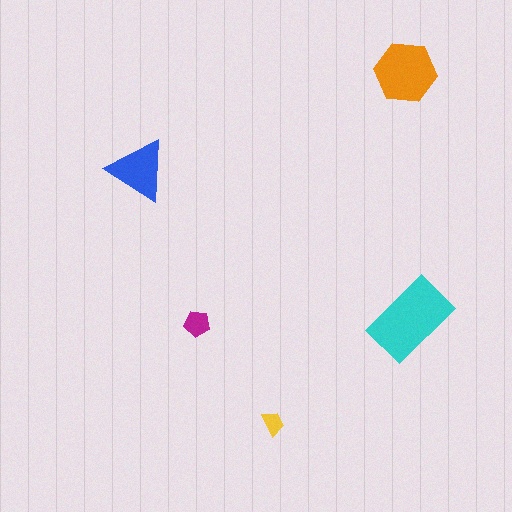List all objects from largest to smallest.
The cyan rectangle, the orange hexagon, the blue triangle, the magenta pentagon, the yellow trapezoid.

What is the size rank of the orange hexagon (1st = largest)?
2nd.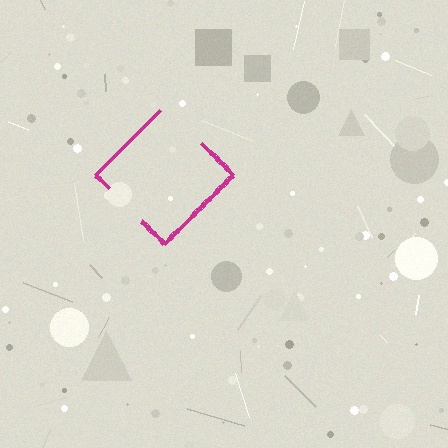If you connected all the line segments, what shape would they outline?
They would outline a diamond.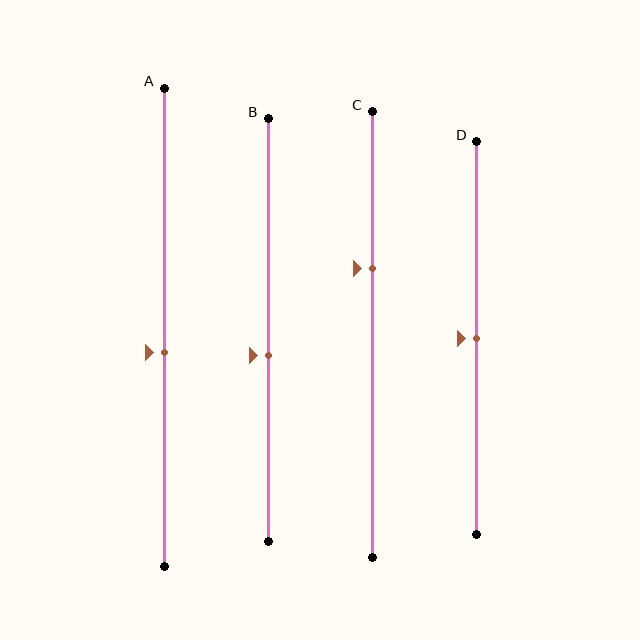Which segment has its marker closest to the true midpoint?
Segment D has its marker closest to the true midpoint.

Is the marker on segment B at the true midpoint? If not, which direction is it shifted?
No, the marker on segment B is shifted downward by about 6% of the segment length.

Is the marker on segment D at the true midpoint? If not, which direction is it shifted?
Yes, the marker on segment D is at the true midpoint.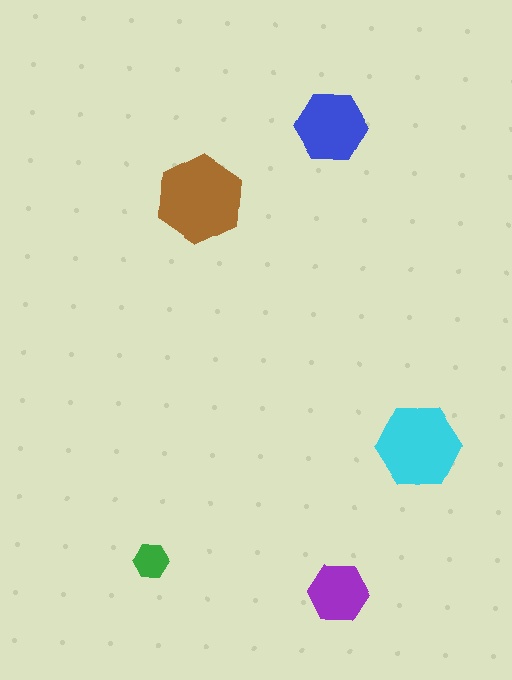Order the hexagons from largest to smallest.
the brown one, the cyan one, the blue one, the purple one, the green one.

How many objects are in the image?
There are 5 objects in the image.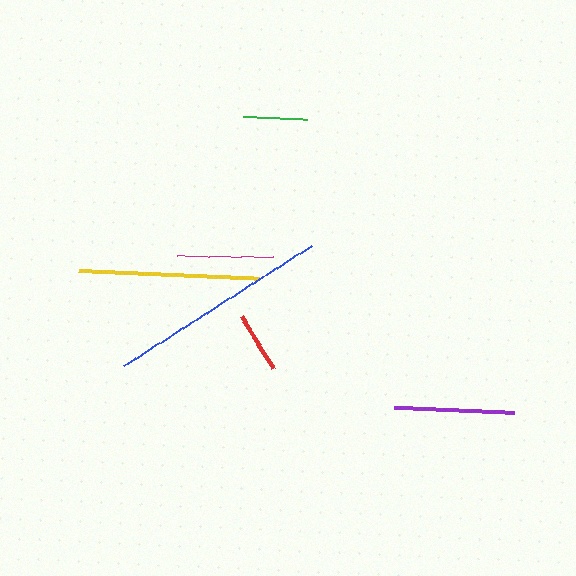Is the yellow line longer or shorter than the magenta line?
The yellow line is longer than the magenta line.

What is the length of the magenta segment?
The magenta segment is approximately 96 pixels long.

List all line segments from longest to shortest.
From longest to shortest: blue, yellow, purple, magenta, green, red.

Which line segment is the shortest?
The red line is the shortest at approximately 61 pixels.